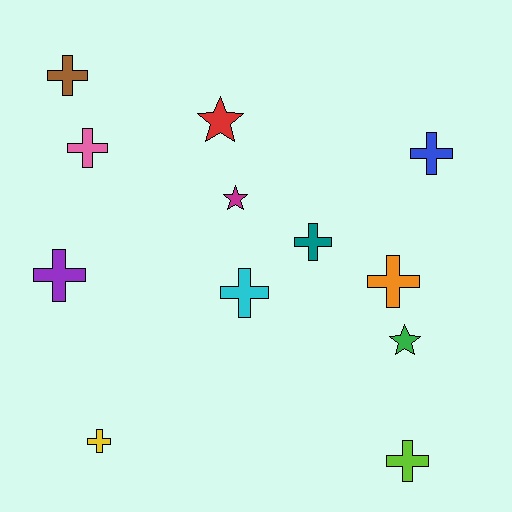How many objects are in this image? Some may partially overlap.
There are 12 objects.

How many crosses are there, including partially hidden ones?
There are 9 crosses.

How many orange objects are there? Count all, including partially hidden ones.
There is 1 orange object.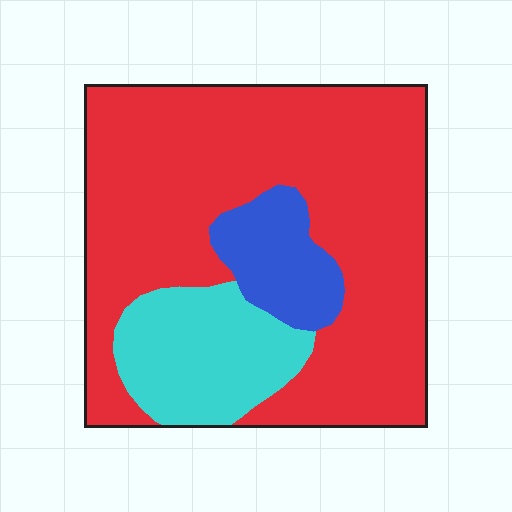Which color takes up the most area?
Red, at roughly 70%.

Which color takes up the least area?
Blue, at roughly 10%.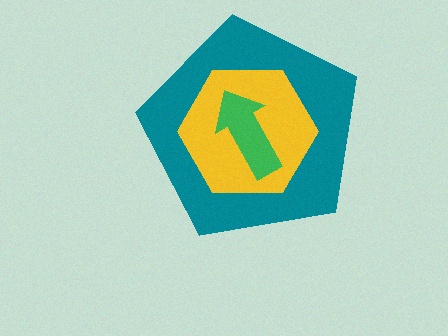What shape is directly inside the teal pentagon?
The yellow hexagon.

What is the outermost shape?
The teal pentagon.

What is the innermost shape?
The green arrow.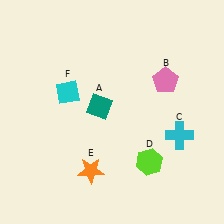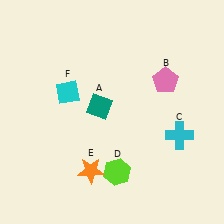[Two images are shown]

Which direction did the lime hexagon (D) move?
The lime hexagon (D) moved left.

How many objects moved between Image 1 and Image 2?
1 object moved between the two images.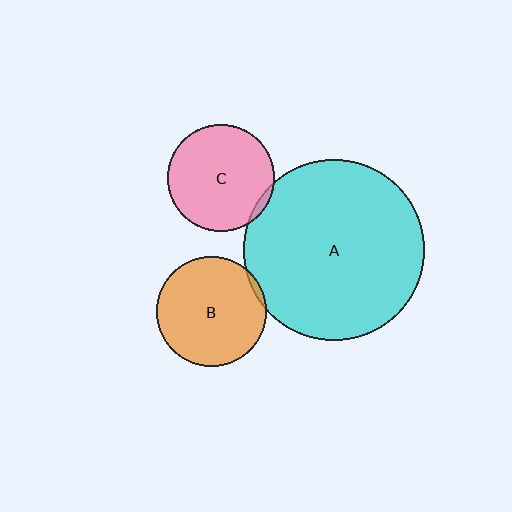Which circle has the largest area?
Circle A (cyan).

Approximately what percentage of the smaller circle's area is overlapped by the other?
Approximately 5%.